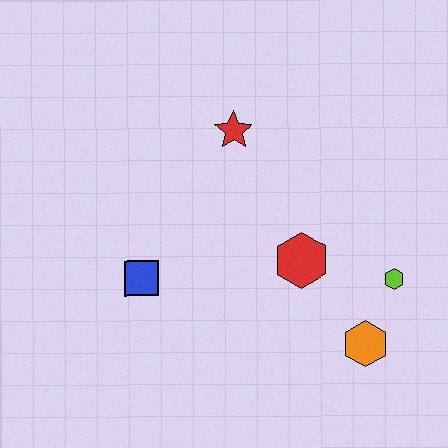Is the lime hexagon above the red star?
No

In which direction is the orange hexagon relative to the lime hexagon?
The orange hexagon is below the lime hexagon.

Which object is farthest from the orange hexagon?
The red star is farthest from the orange hexagon.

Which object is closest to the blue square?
The red hexagon is closest to the blue square.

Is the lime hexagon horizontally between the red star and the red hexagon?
No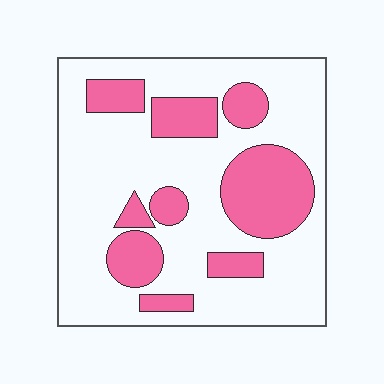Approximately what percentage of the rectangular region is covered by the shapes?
Approximately 30%.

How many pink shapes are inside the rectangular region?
9.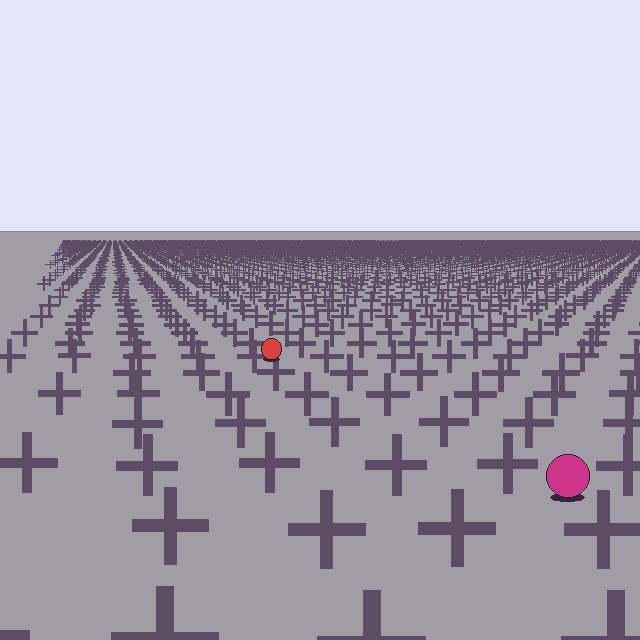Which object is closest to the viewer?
The magenta circle is closest. The texture marks near it are larger and more spread out.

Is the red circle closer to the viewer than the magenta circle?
No. The magenta circle is closer — you can tell from the texture gradient: the ground texture is coarser near it.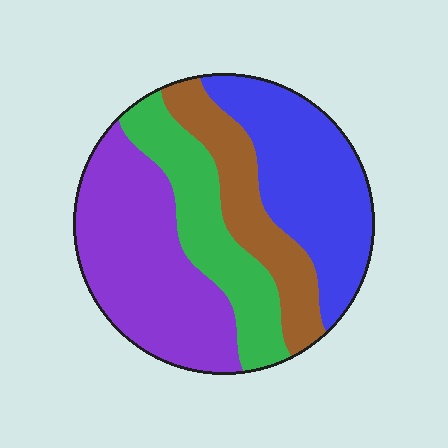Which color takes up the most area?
Purple, at roughly 35%.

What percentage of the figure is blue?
Blue takes up about one quarter (1/4) of the figure.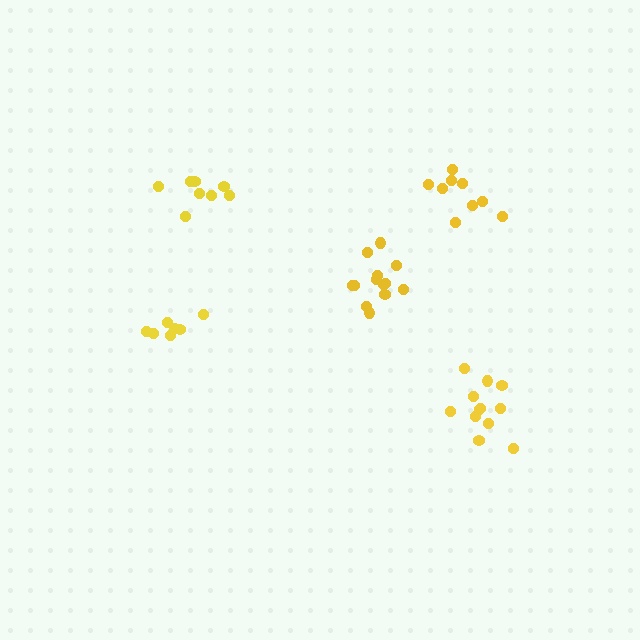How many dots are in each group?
Group 1: 13 dots, Group 2: 12 dots, Group 3: 7 dots, Group 4: 8 dots, Group 5: 9 dots (49 total).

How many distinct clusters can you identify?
There are 5 distinct clusters.